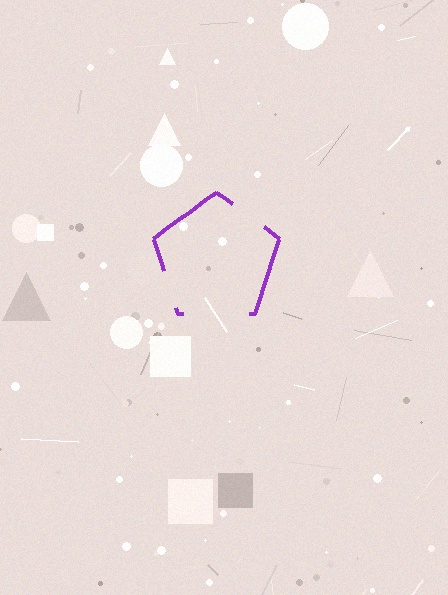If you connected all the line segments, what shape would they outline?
They would outline a pentagon.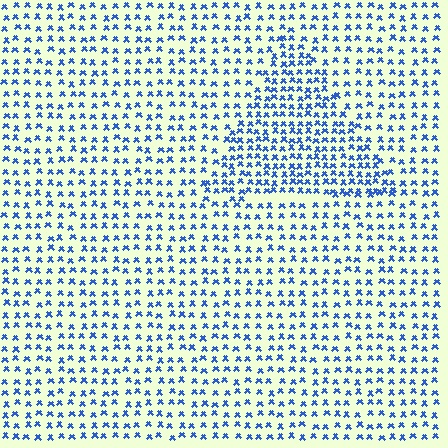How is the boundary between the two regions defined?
The boundary is defined by a change in element density (approximately 1.7x ratio). All elements are the same color, size, and shape.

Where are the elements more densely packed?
The elements are more densely packed inside the triangle boundary.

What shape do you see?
I see a triangle.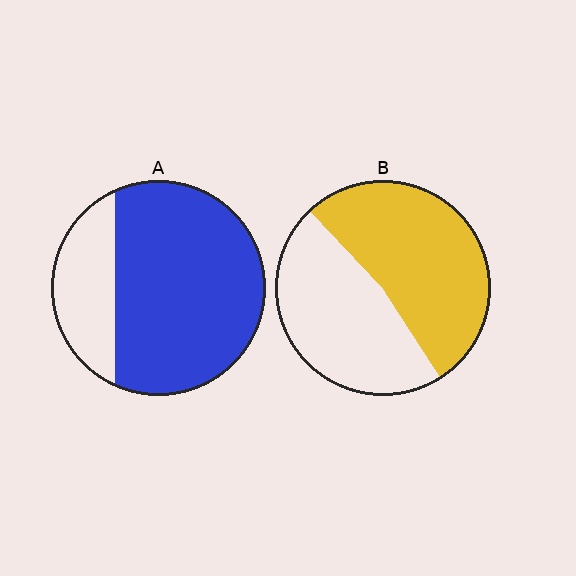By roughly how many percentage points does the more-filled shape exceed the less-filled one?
By roughly 20 percentage points (A over B).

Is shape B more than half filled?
Roughly half.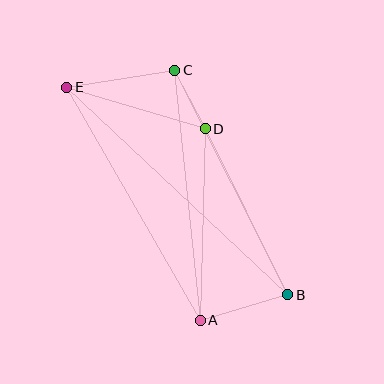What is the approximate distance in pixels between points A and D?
The distance between A and D is approximately 192 pixels.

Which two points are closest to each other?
Points C and D are closest to each other.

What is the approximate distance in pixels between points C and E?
The distance between C and E is approximately 110 pixels.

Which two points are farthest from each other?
Points B and E are farthest from each other.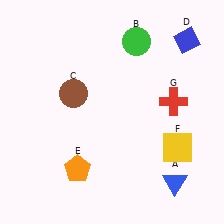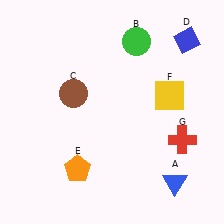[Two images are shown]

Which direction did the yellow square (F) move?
The yellow square (F) moved up.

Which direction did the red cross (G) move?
The red cross (G) moved down.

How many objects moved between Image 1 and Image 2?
2 objects moved between the two images.